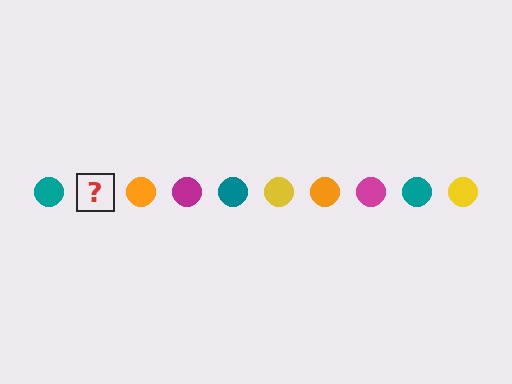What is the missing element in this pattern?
The missing element is a yellow circle.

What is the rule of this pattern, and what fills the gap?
The rule is that the pattern cycles through teal, yellow, orange, magenta circles. The gap should be filled with a yellow circle.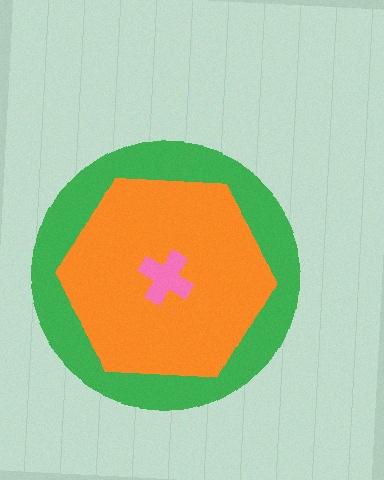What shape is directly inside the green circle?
The orange hexagon.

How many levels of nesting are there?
3.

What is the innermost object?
The pink cross.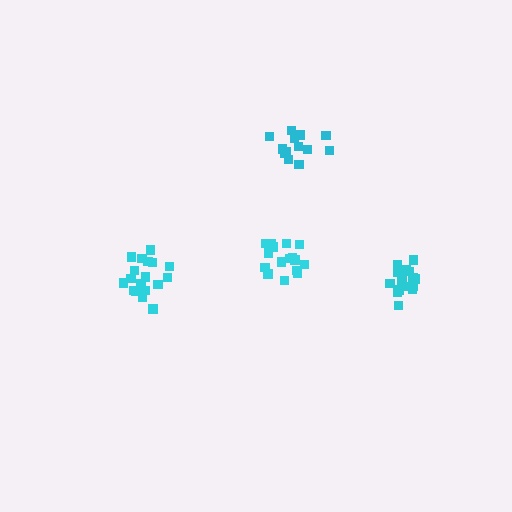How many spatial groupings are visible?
There are 4 spatial groupings.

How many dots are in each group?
Group 1: 13 dots, Group 2: 18 dots, Group 3: 16 dots, Group 4: 16 dots (63 total).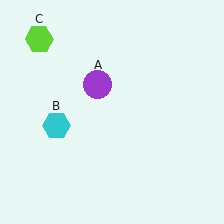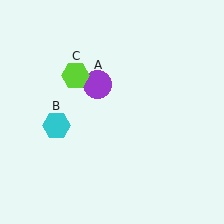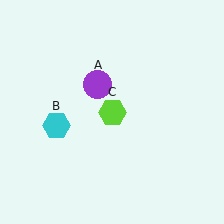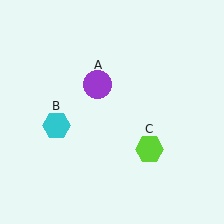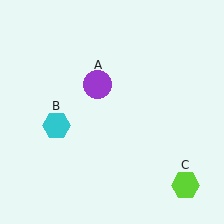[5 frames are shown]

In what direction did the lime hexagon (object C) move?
The lime hexagon (object C) moved down and to the right.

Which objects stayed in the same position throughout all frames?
Purple circle (object A) and cyan hexagon (object B) remained stationary.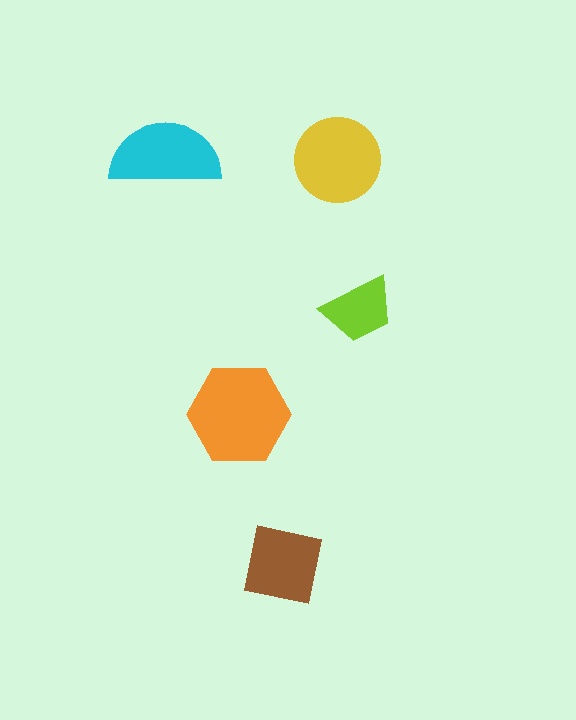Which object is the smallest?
The lime trapezoid.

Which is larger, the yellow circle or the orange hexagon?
The orange hexagon.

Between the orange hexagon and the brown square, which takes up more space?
The orange hexagon.